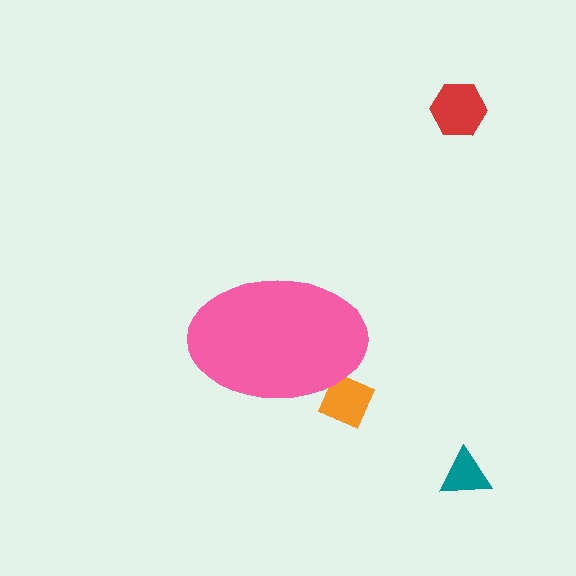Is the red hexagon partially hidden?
No, the red hexagon is fully visible.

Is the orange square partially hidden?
Yes, the orange square is partially hidden behind the pink ellipse.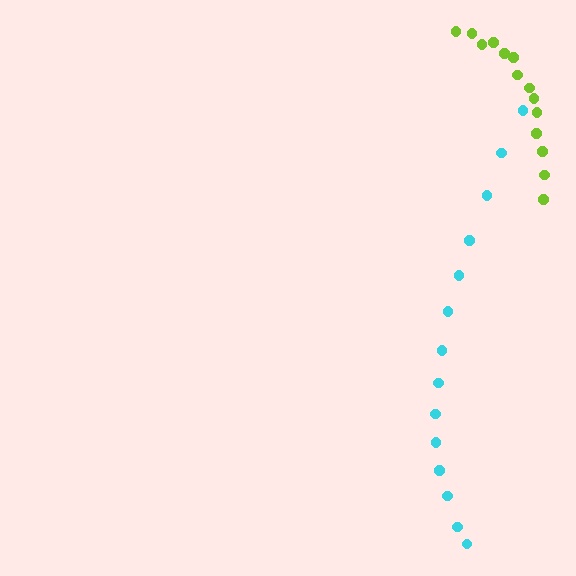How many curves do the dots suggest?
There are 2 distinct paths.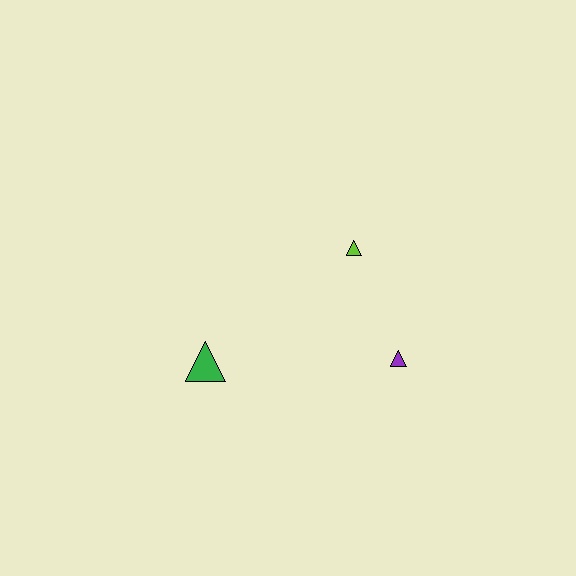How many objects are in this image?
There are 3 objects.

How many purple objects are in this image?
There is 1 purple object.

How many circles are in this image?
There are no circles.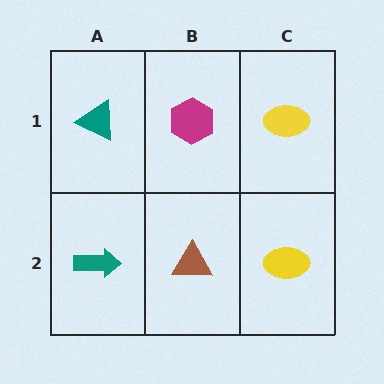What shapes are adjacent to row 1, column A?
A teal arrow (row 2, column A), a magenta hexagon (row 1, column B).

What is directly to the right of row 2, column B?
A yellow ellipse.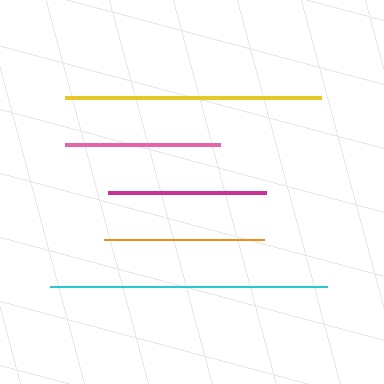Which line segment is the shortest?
The pink line is the shortest at approximately 156 pixels.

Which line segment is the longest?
The cyan line is the longest at approximately 277 pixels.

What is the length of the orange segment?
The orange segment is approximately 159 pixels long.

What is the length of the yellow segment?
The yellow segment is approximately 256 pixels long.